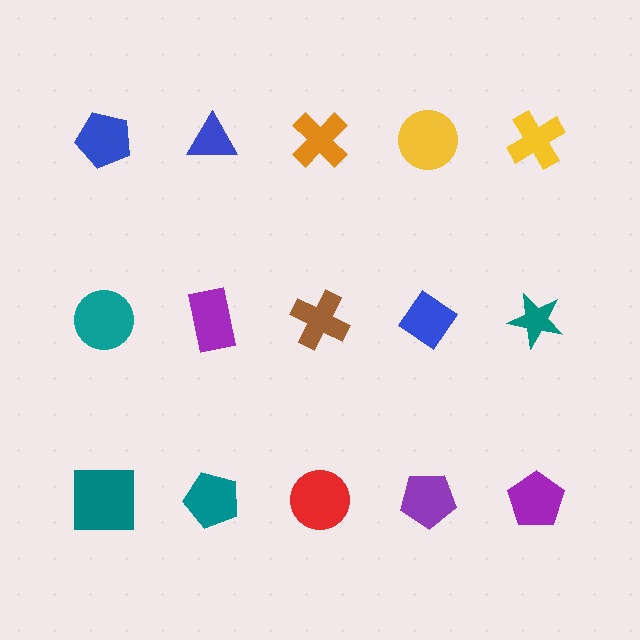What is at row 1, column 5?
A yellow cross.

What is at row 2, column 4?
A blue diamond.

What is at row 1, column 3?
An orange cross.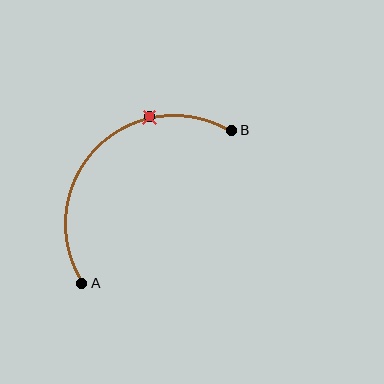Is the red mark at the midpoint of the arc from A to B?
No. The red mark lies on the arc but is closer to endpoint B. The arc midpoint would be at the point on the curve equidistant along the arc from both A and B.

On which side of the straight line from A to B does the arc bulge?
The arc bulges above and to the left of the straight line connecting A and B.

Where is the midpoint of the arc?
The arc midpoint is the point on the curve farthest from the straight line joining A and B. It sits above and to the left of that line.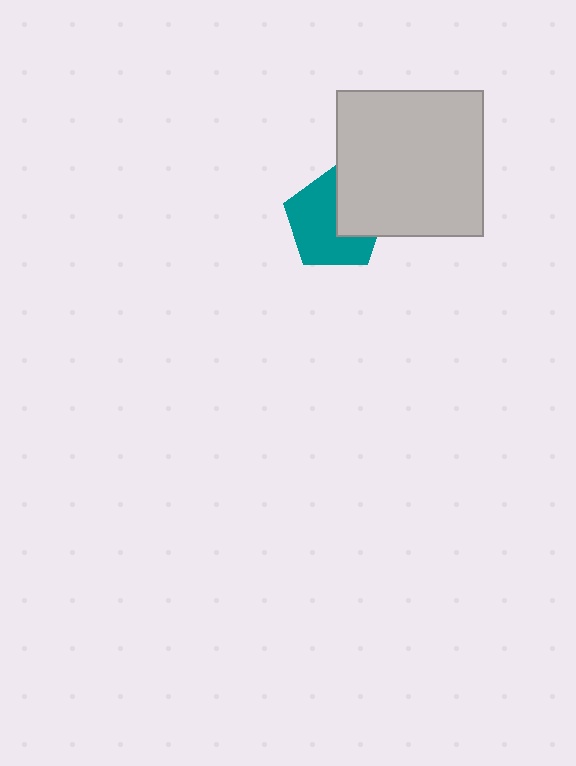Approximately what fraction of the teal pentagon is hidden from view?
Roughly 36% of the teal pentagon is hidden behind the light gray square.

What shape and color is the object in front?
The object in front is a light gray square.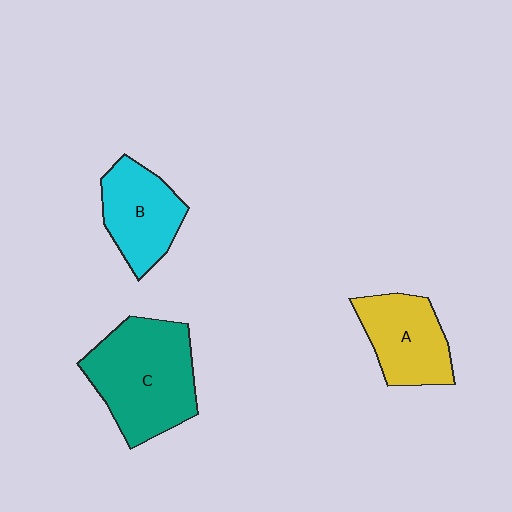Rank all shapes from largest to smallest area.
From largest to smallest: C (teal), A (yellow), B (cyan).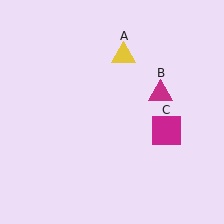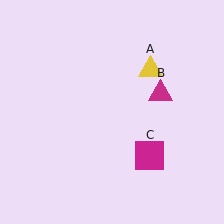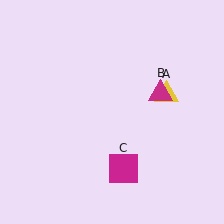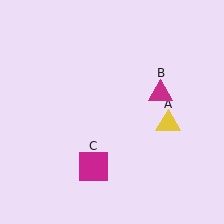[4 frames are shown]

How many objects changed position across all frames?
2 objects changed position: yellow triangle (object A), magenta square (object C).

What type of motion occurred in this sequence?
The yellow triangle (object A), magenta square (object C) rotated clockwise around the center of the scene.